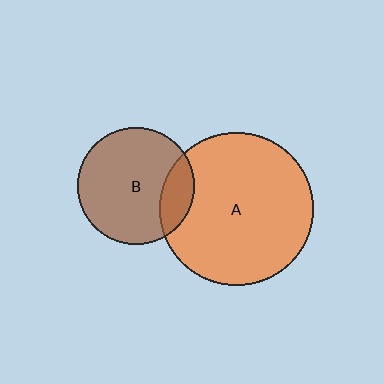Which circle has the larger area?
Circle A (orange).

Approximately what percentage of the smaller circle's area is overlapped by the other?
Approximately 15%.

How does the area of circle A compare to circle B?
Approximately 1.7 times.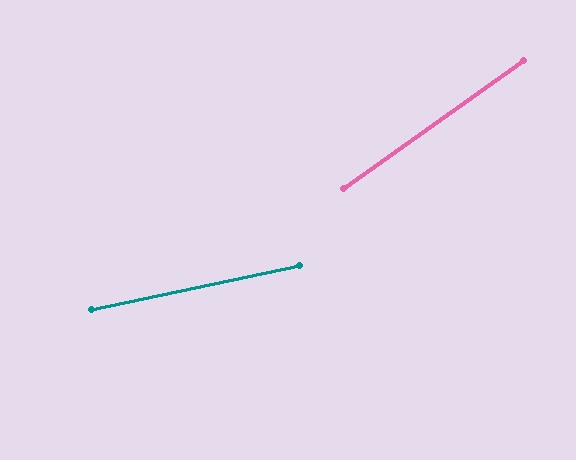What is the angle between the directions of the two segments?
Approximately 23 degrees.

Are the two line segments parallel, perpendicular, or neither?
Neither parallel nor perpendicular — they differ by about 23°.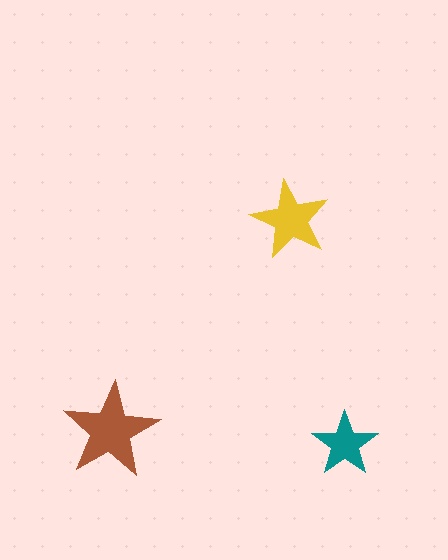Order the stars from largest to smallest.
the brown one, the yellow one, the teal one.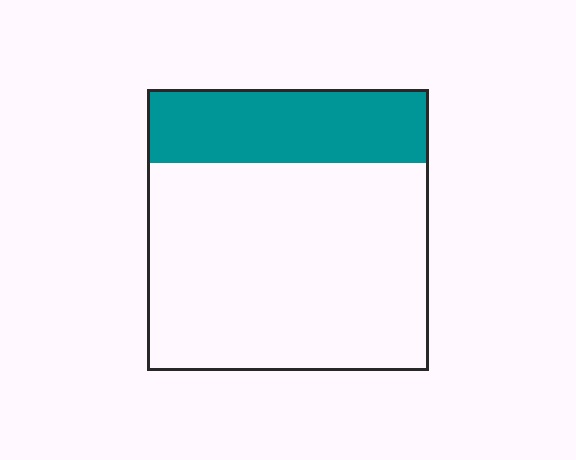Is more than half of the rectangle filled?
No.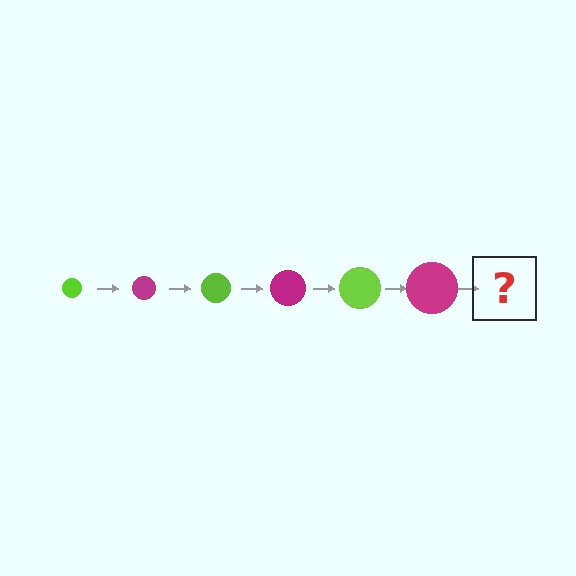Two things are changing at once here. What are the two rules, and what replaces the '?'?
The two rules are that the circle grows larger each step and the color cycles through lime and magenta. The '?' should be a lime circle, larger than the previous one.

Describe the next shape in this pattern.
It should be a lime circle, larger than the previous one.